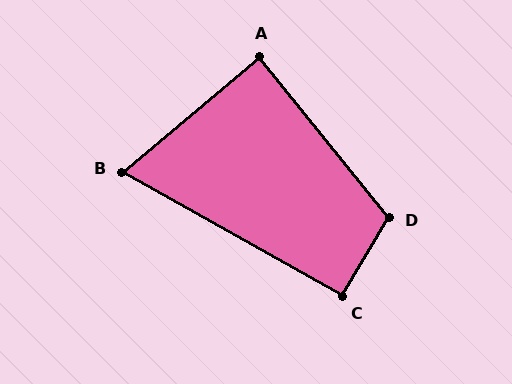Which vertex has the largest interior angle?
D, at approximately 111 degrees.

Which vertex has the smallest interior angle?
B, at approximately 69 degrees.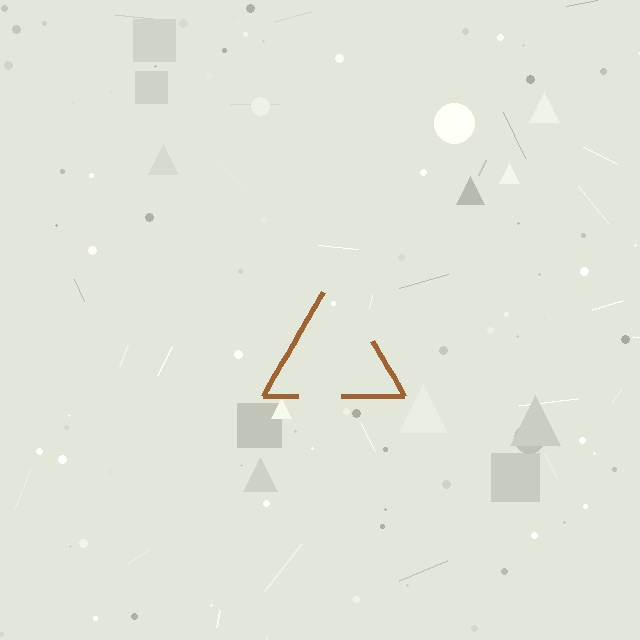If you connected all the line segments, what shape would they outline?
They would outline a triangle.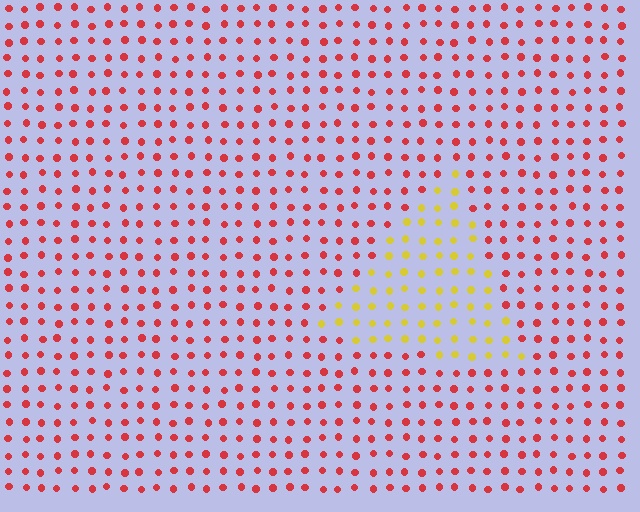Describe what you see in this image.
The image is filled with small red elements in a uniform arrangement. A triangle-shaped region is visible where the elements are tinted to a slightly different hue, forming a subtle color boundary.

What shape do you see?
I see a triangle.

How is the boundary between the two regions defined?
The boundary is defined purely by a slight shift in hue (about 59 degrees). Spacing, size, and orientation are identical on both sides.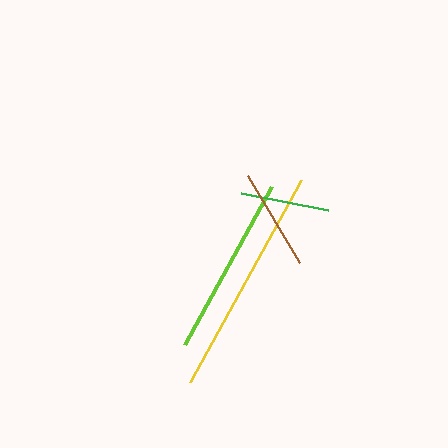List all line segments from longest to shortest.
From longest to shortest: yellow, lime, brown, green.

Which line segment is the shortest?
The green line is the shortest at approximately 89 pixels.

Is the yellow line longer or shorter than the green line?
The yellow line is longer than the green line.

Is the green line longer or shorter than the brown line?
The brown line is longer than the green line.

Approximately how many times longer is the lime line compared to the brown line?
The lime line is approximately 1.8 times the length of the brown line.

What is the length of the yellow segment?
The yellow segment is approximately 229 pixels long.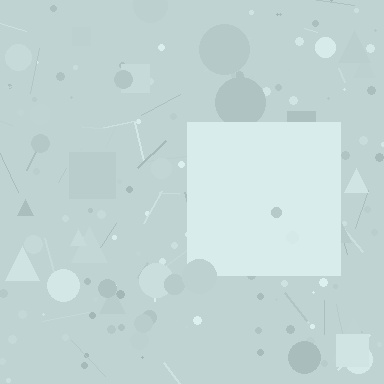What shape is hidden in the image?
A square is hidden in the image.